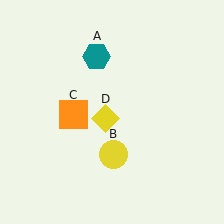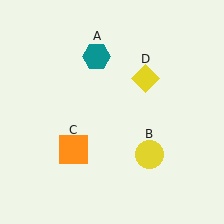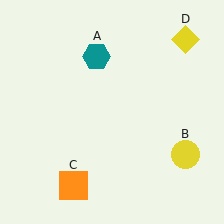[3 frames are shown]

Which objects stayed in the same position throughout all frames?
Teal hexagon (object A) remained stationary.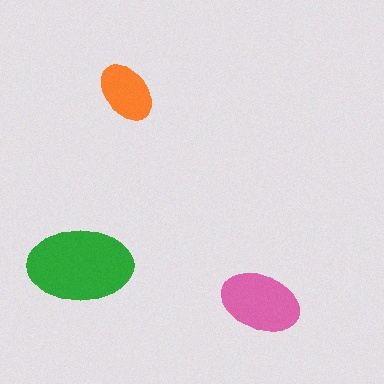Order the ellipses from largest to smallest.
the green one, the pink one, the orange one.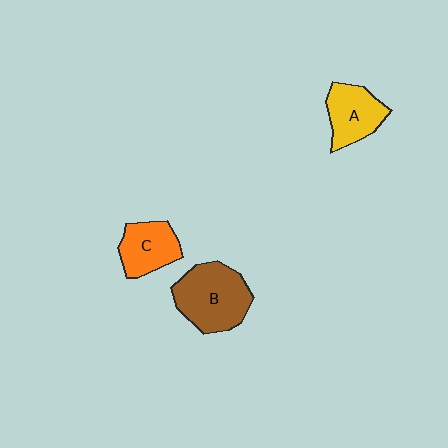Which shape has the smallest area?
Shape C (orange).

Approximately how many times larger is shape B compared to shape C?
Approximately 1.5 times.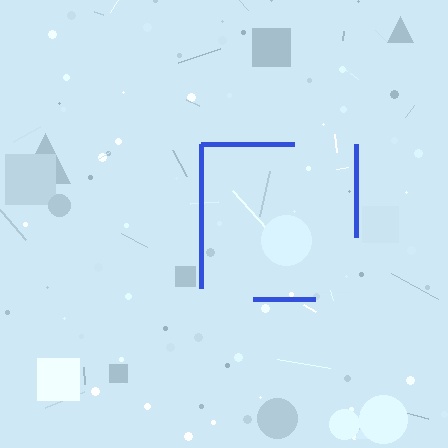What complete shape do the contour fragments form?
The contour fragments form a square.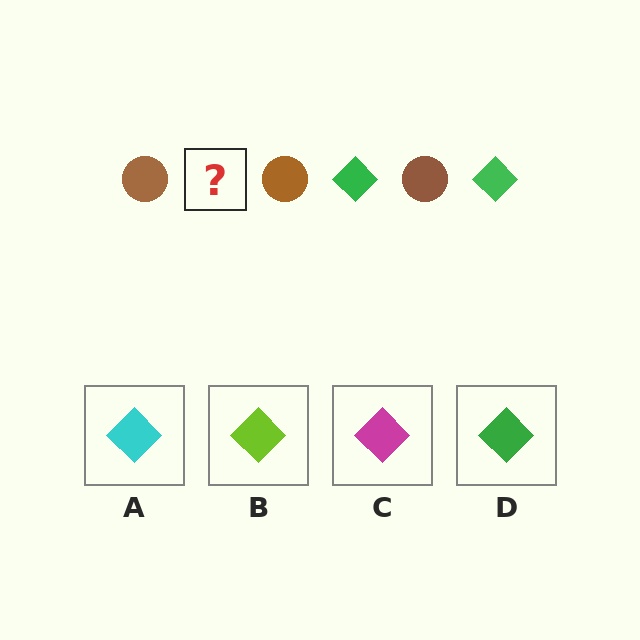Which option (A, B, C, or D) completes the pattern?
D.